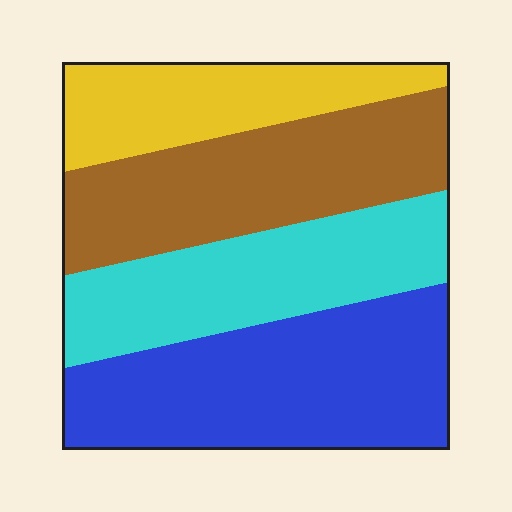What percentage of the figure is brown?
Brown covers 27% of the figure.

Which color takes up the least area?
Yellow, at roughly 15%.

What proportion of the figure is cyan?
Cyan takes up between a sixth and a third of the figure.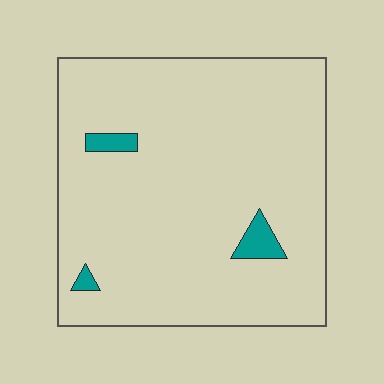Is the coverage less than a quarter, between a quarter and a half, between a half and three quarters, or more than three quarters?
Less than a quarter.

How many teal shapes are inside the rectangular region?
3.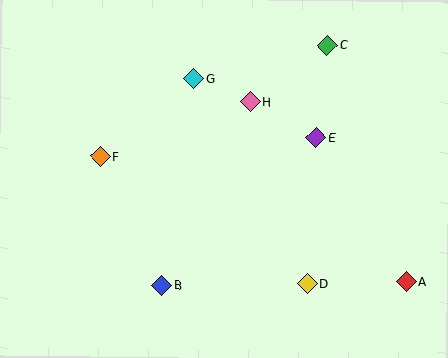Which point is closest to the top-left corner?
Point F is closest to the top-left corner.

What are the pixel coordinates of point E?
Point E is at (316, 138).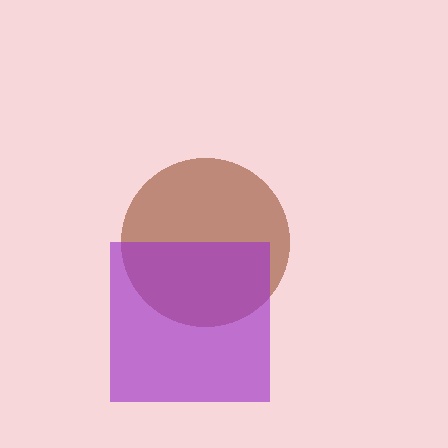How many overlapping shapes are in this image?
There are 2 overlapping shapes in the image.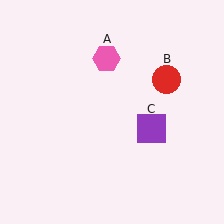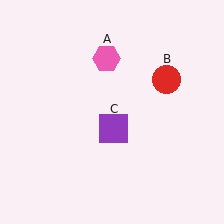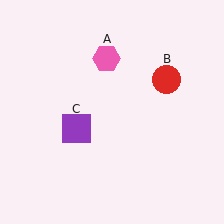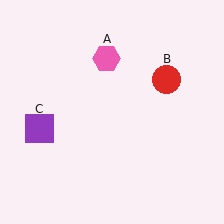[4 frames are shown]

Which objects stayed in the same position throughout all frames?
Pink hexagon (object A) and red circle (object B) remained stationary.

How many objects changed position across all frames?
1 object changed position: purple square (object C).